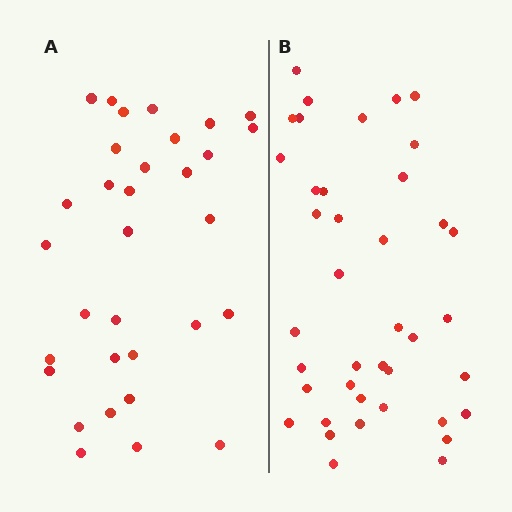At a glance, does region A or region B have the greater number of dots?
Region B (the right region) has more dots.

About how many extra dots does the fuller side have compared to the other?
Region B has roughly 8 or so more dots than region A.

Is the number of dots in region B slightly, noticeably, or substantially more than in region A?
Region B has noticeably more, but not dramatically so. The ratio is roughly 1.2 to 1.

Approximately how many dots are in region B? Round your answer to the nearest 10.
About 40 dots.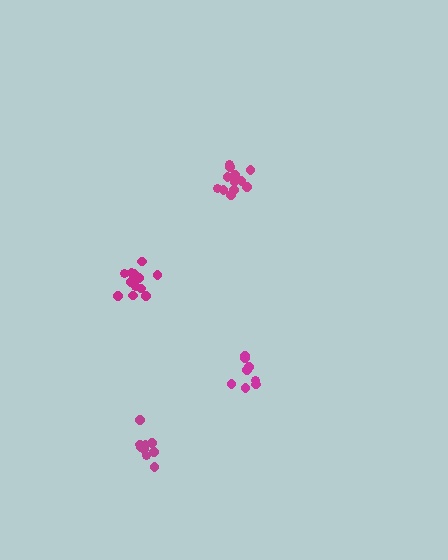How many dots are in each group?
Group 1: 12 dots, Group 2: 8 dots, Group 3: 9 dots, Group 4: 13 dots (42 total).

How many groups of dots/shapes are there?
There are 4 groups.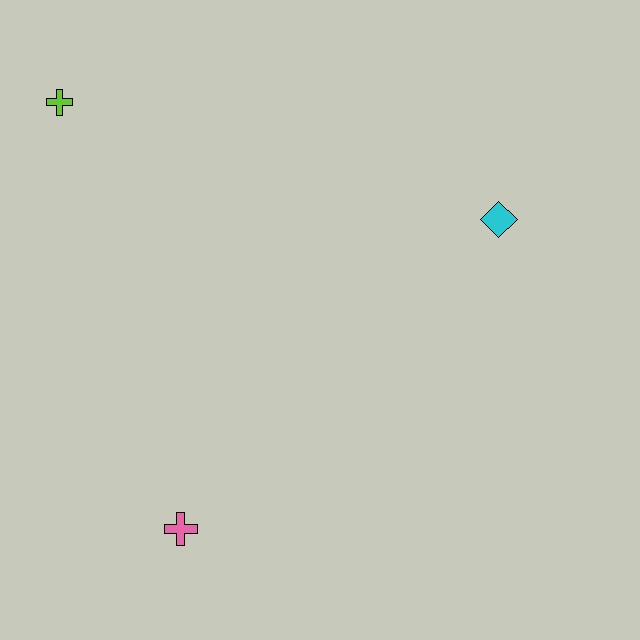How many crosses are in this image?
There are 2 crosses.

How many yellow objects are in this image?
There are no yellow objects.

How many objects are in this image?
There are 3 objects.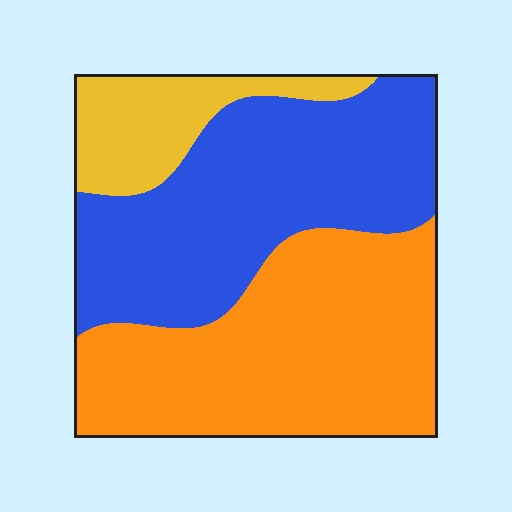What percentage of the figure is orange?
Orange covers roughly 45% of the figure.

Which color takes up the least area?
Yellow, at roughly 15%.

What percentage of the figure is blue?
Blue covers roughly 40% of the figure.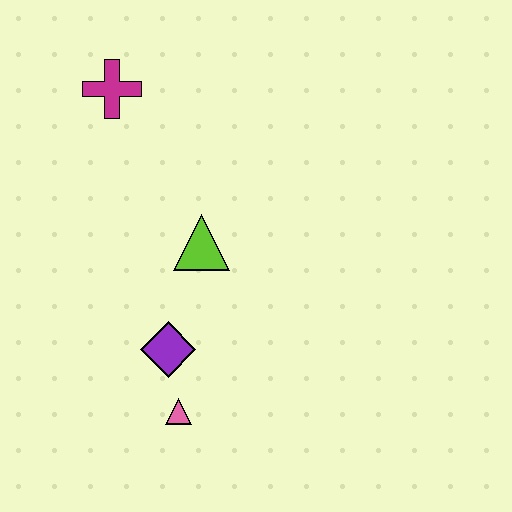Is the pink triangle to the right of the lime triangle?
No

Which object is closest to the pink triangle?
The purple diamond is closest to the pink triangle.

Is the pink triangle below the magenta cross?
Yes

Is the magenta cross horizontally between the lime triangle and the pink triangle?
No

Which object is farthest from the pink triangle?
The magenta cross is farthest from the pink triangle.